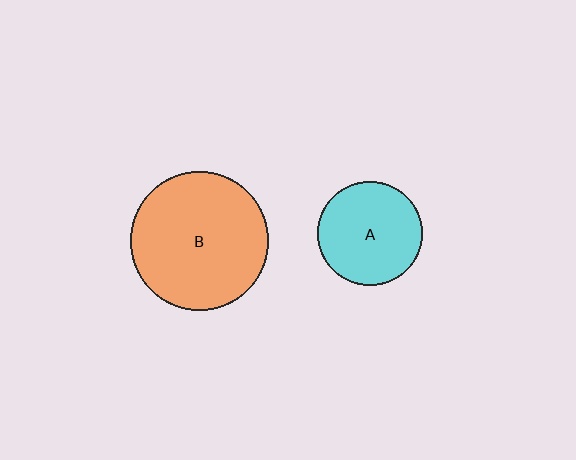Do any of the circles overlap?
No, none of the circles overlap.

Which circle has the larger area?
Circle B (orange).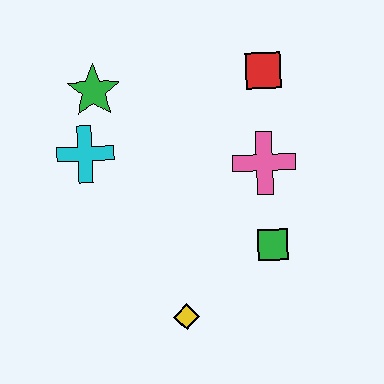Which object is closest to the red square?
The pink cross is closest to the red square.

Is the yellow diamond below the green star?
Yes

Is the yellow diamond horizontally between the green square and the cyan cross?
Yes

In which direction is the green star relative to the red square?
The green star is to the left of the red square.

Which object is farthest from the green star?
The yellow diamond is farthest from the green star.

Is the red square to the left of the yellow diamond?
No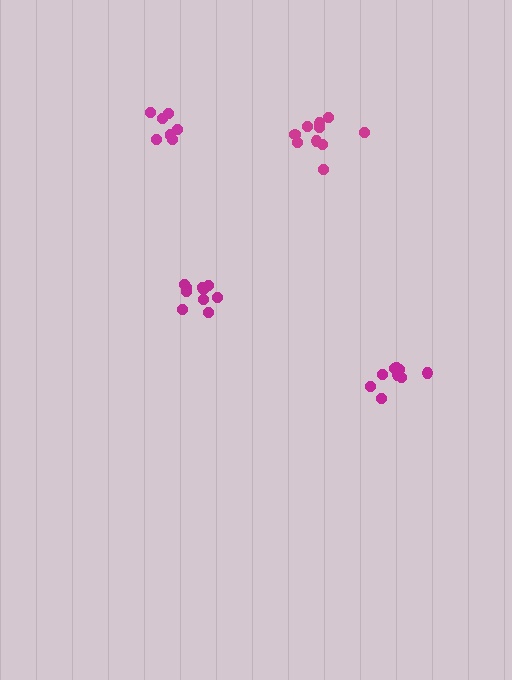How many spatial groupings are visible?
There are 4 spatial groupings.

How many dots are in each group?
Group 1: 10 dots, Group 2: 10 dots, Group 3: 9 dots, Group 4: 8 dots (37 total).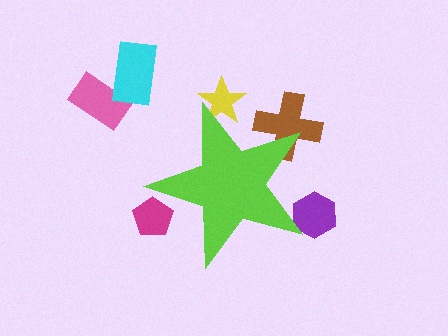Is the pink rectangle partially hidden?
No, the pink rectangle is fully visible.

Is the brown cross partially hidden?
Yes, the brown cross is partially hidden behind the lime star.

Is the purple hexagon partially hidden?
Yes, the purple hexagon is partially hidden behind the lime star.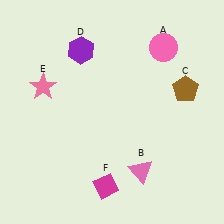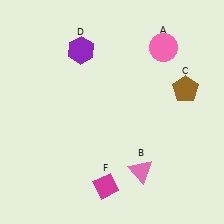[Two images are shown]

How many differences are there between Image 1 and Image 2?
There is 1 difference between the two images.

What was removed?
The pink star (E) was removed in Image 2.